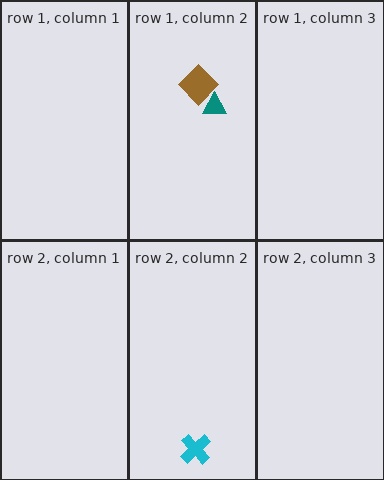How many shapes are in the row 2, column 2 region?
1.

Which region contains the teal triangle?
The row 1, column 2 region.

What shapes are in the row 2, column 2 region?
The cyan cross.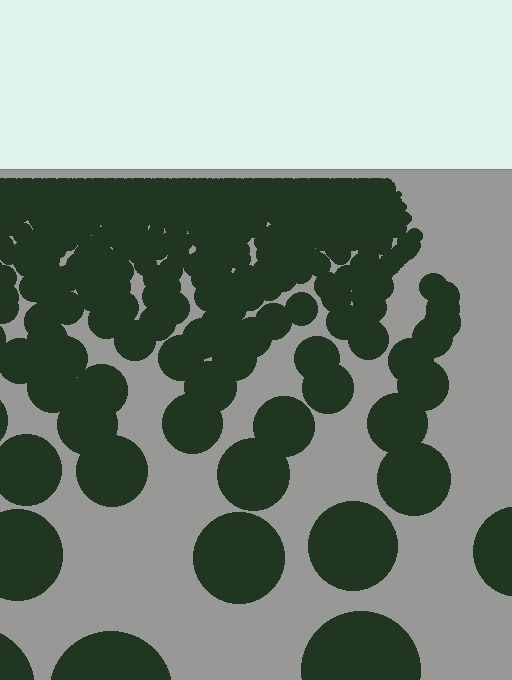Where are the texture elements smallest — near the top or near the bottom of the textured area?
Near the top.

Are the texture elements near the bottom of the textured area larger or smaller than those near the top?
Larger. Near the bottom, elements are closer to the viewer and appear at a bigger on-screen size.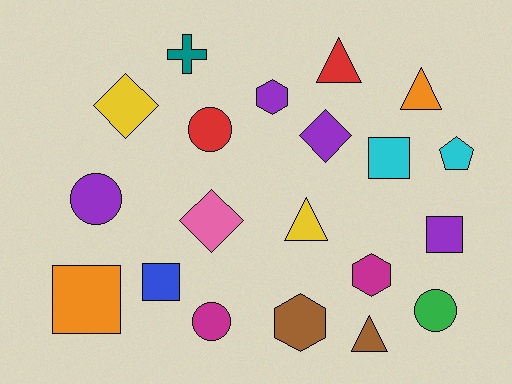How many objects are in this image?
There are 20 objects.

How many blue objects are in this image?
There is 1 blue object.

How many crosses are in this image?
There is 1 cross.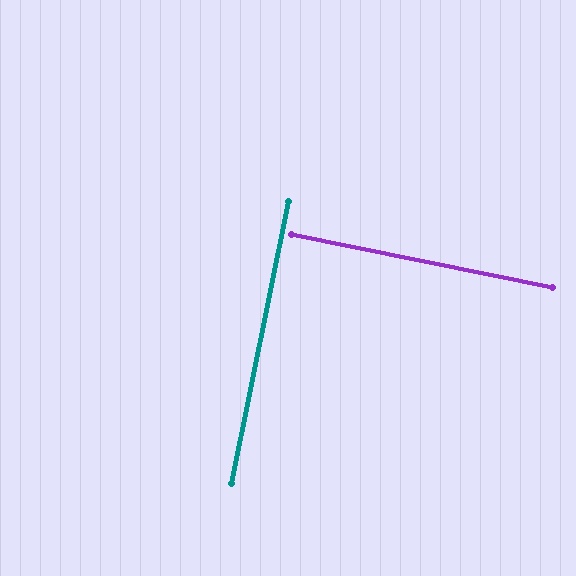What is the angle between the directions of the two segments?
Approximately 90 degrees.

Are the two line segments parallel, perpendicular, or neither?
Perpendicular — they meet at approximately 90°.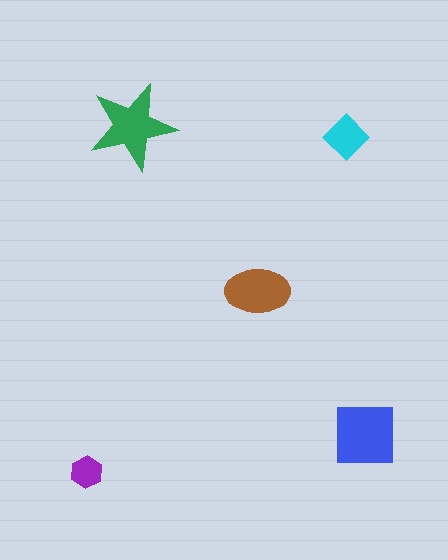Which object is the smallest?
The purple hexagon.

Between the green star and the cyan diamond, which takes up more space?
The green star.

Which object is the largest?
The blue square.